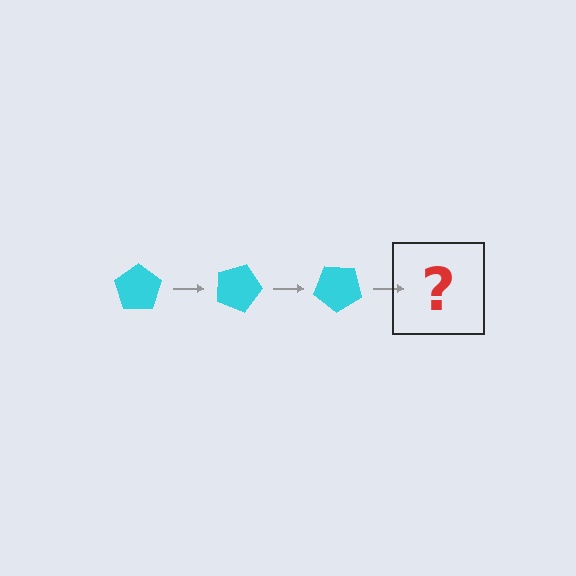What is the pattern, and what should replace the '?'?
The pattern is that the pentagon rotates 20 degrees each step. The '?' should be a cyan pentagon rotated 60 degrees.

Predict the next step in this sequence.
The next step is a cyan pentagon rotated 60 degrees.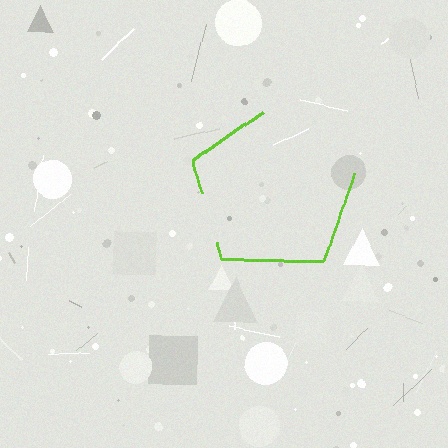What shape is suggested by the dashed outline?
The dashed outline suggests a pentagon.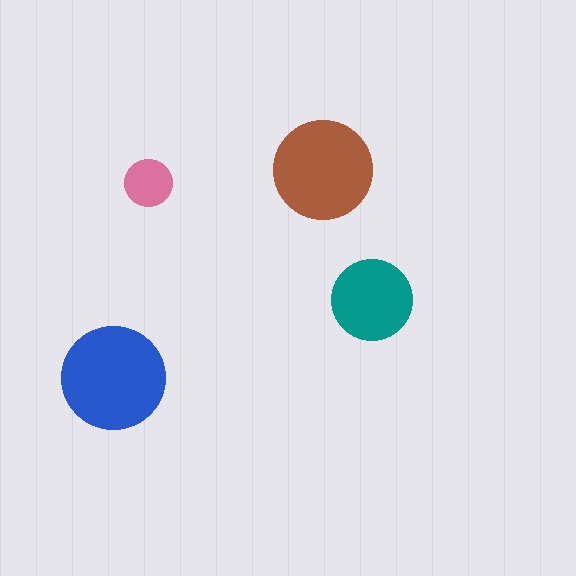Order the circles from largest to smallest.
the blue one, the brown one, the teal one, the pink one.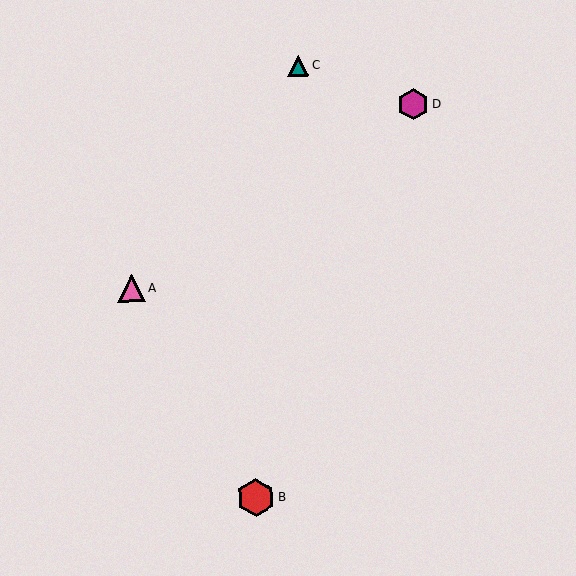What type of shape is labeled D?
Shape D is a magenta hexagon.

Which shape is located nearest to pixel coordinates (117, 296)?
The pink triangle (labeled A) at (131, 288) is nearest to that location.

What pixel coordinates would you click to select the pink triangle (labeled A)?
Click at (131, 288) to select the pink triangle A.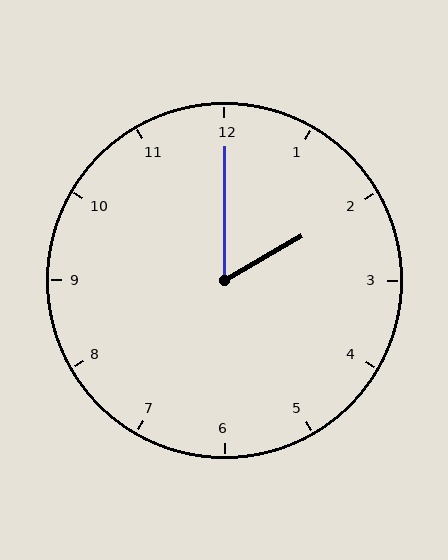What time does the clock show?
2:00.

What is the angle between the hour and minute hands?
Approximately 60 degrees.